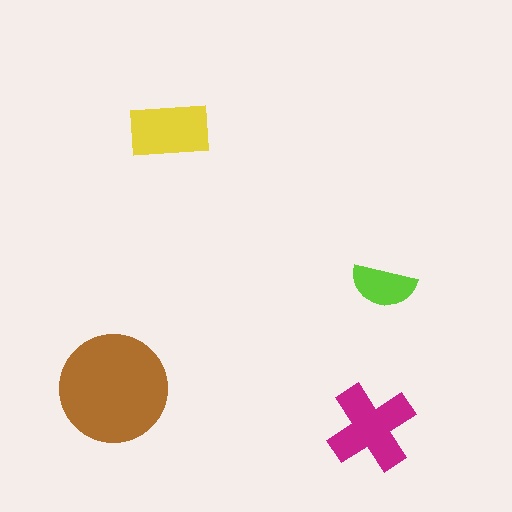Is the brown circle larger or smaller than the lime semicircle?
Larger.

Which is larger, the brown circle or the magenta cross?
The brown circle.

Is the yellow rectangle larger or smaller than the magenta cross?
Smaller.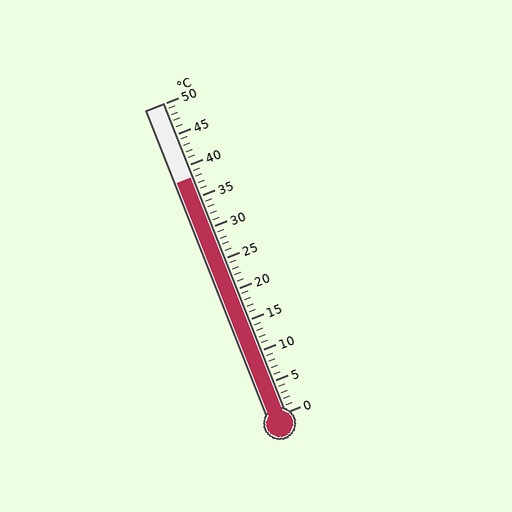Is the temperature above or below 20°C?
The temperature is above 20°C.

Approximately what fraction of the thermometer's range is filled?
The thermometer is filled to approximately 75% of its range.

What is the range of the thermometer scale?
The thermometer scale ranges from 0°C to 50°C.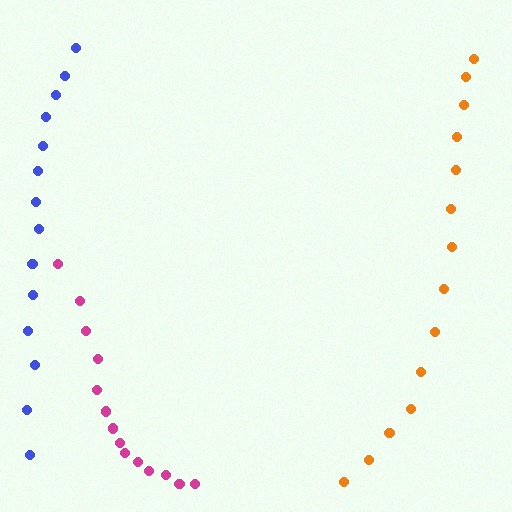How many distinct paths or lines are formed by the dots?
There are 3 distinct paths.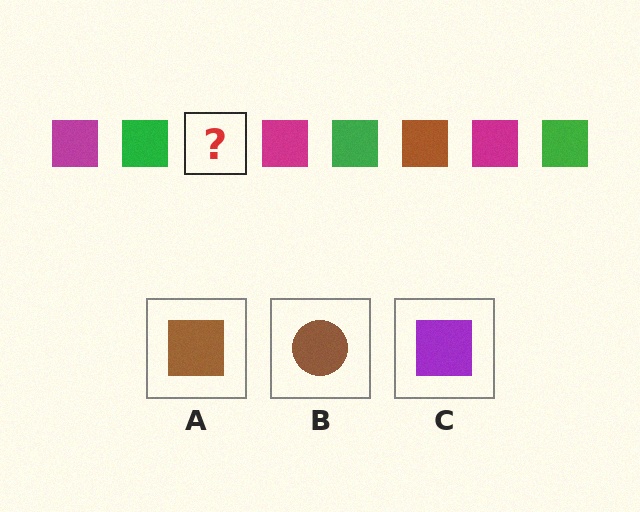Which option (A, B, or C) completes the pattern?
A.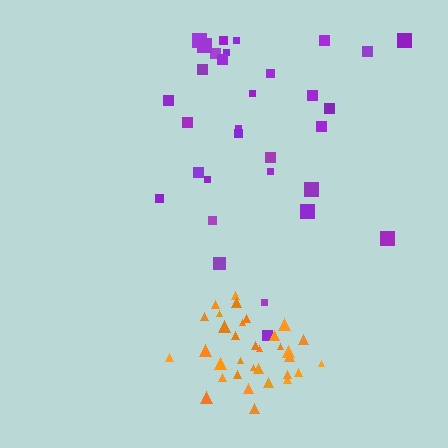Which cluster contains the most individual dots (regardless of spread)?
Orange (33).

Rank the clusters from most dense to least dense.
orange, purple.